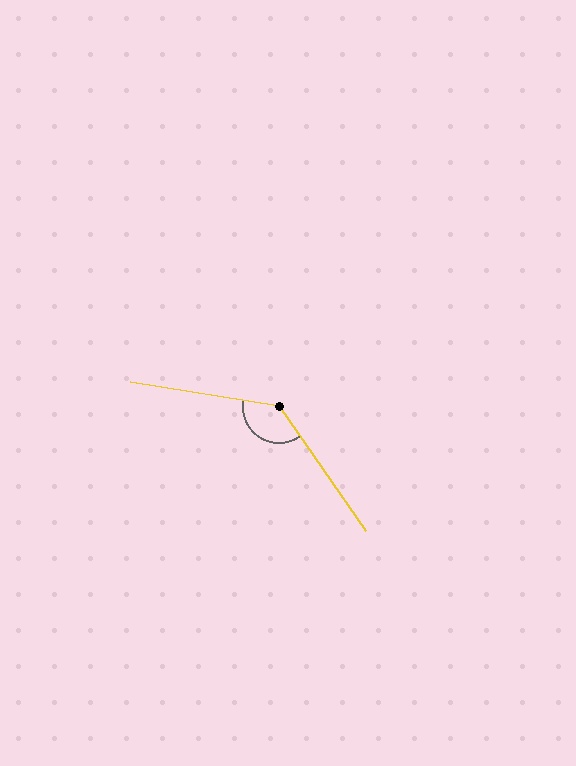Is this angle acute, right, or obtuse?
It is obtuse.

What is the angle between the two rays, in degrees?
Approximately 134 degrees.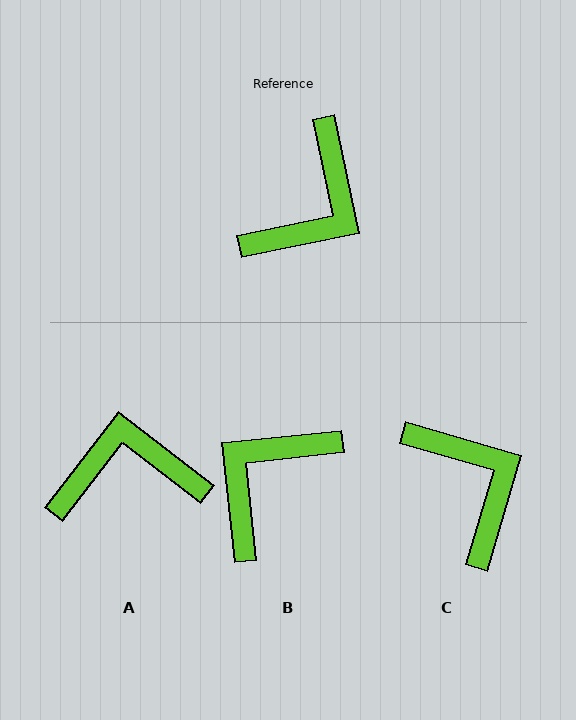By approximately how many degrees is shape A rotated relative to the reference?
Approximately 131 degrees counter-clockwise.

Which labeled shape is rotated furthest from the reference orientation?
B, about 174 degrees away.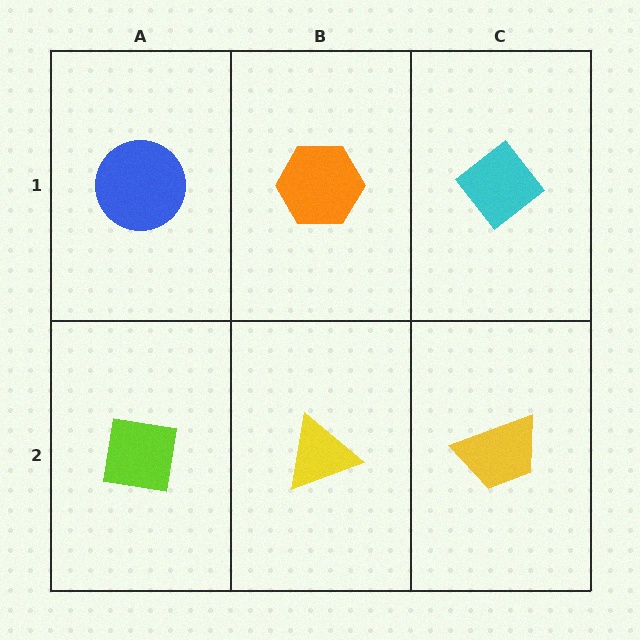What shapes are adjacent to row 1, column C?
A yellow trapezoid (row 2, column C), an orange hexagon (row 1, column B).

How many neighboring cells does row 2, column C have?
2.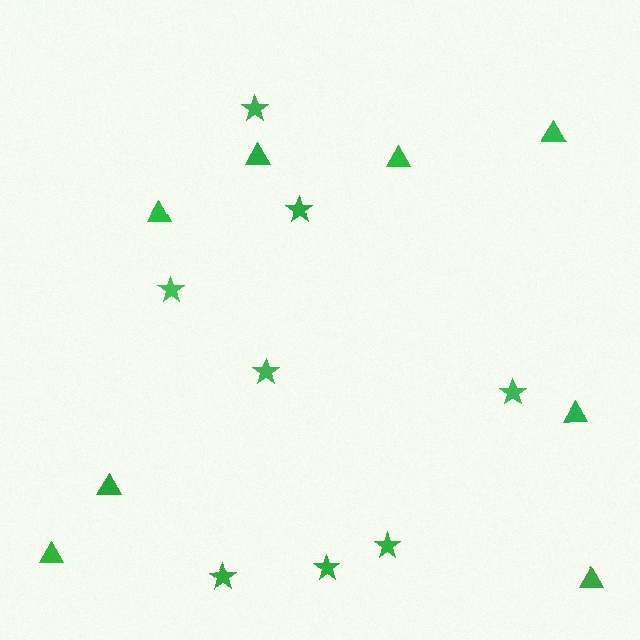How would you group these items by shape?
There are 2 groups: one group of stars (8) and one group of triangles (8).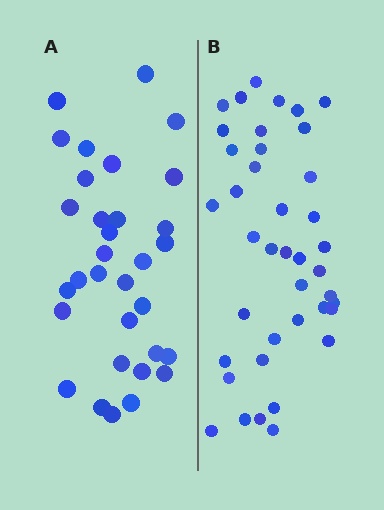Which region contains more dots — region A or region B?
Region B (the right region) has more dots.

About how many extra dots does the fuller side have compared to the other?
Region B has roughly 8 or so more dots than region A.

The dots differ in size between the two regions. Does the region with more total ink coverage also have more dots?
No. Region A has more total ink coverage because its dots are larger, but region B actually contains more individual dots. Total area can be misleading — the number of items is what matters here.